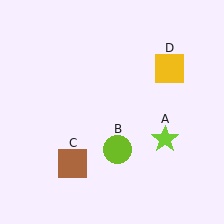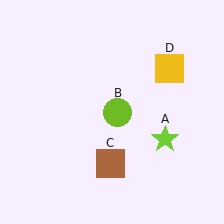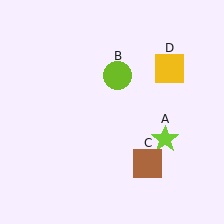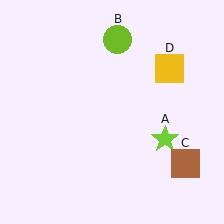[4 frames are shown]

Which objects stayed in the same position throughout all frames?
Lime star (object A) and yellow square (object D) remained stationary.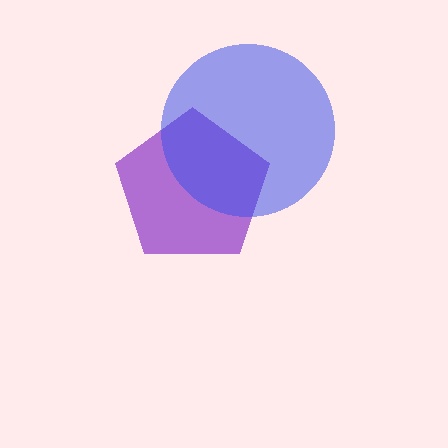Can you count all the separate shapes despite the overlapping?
Yes, there are 2 separate shapes.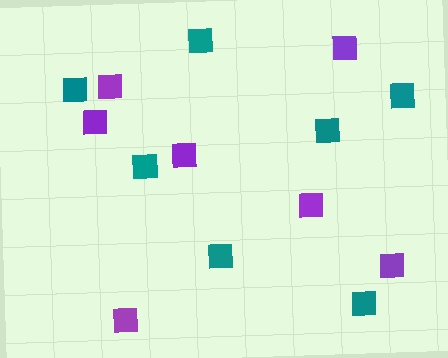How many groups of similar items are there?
There are 2 groups: one group of purple squares (7) and one group of teal squares (7).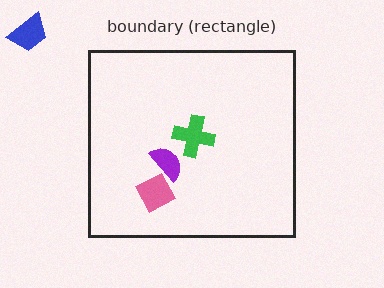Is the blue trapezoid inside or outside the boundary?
Outside.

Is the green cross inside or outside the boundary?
Inside.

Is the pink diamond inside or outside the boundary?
Inside.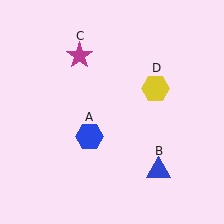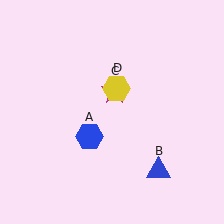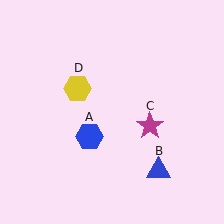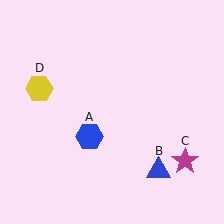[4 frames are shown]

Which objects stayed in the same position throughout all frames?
Blue hexagon (object A) and blue triangle (object B) remained stationary.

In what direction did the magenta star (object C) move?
The magenta star (object C) moved down and to the right.